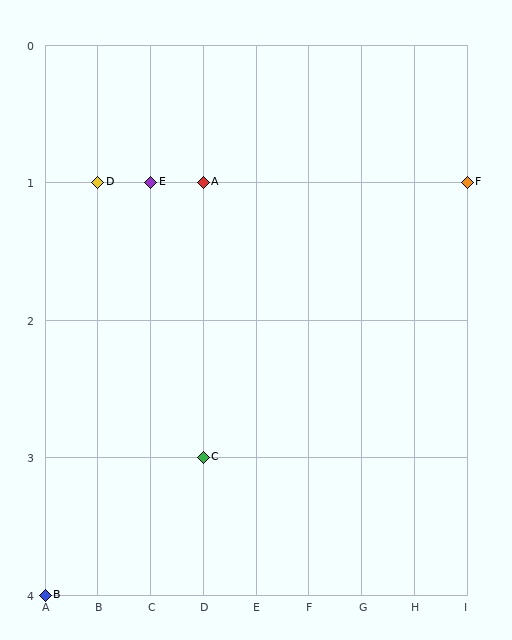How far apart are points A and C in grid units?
Points A and C are 2 rows apart.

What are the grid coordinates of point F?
Point F is at grid coordinates (I, 1).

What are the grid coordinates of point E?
Point E is at grid coordinates (C, 1).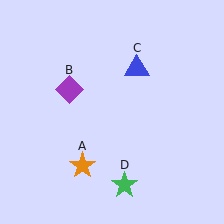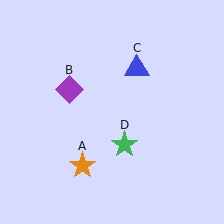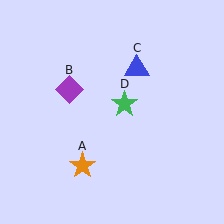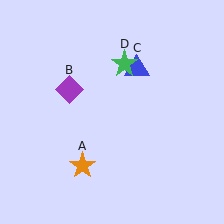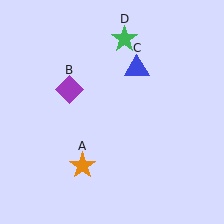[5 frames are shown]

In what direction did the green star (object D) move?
The green star (object D) moved up.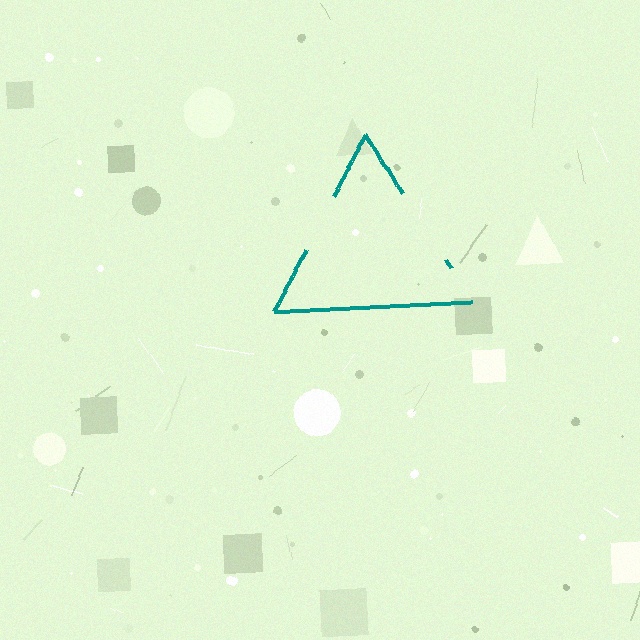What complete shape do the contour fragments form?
The contour fragments form a triangle.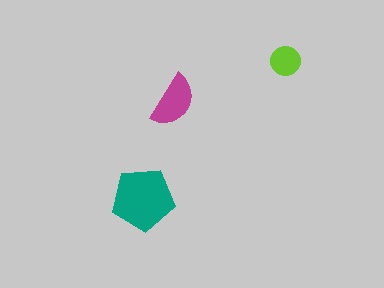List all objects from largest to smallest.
The teal pentagon, the magenta semicircle, the lime circle.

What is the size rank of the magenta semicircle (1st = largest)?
2nd.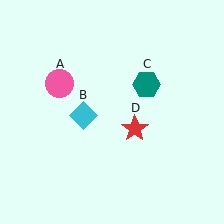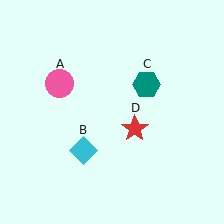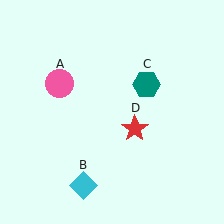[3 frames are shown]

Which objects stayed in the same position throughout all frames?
Pink circle (object A) and teal hexagon (object C) and red star (object D) remained stationary.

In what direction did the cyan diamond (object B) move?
The cyan diamond (object B) moved down.